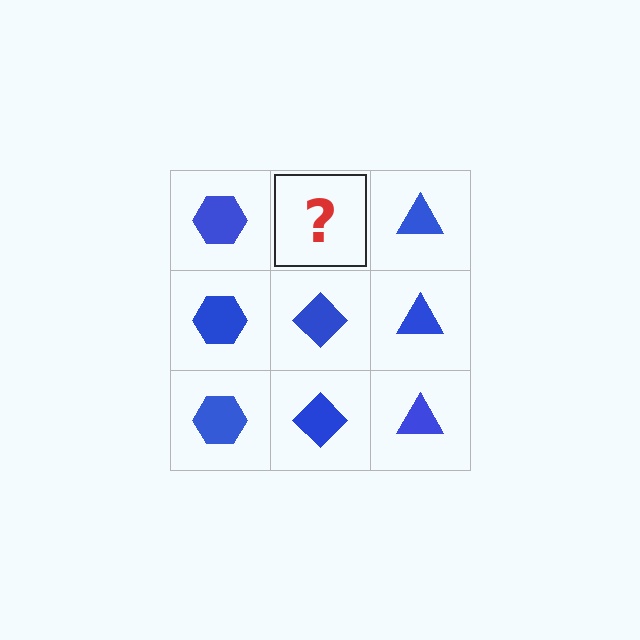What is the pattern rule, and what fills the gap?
The rule is that each column has a consistent shape. The gap should be filled with a blue diamond.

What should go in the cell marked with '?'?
The missing cell should contain a blue diamond.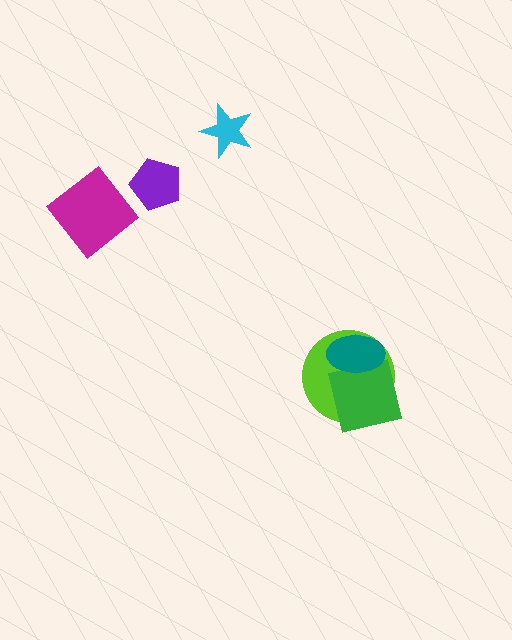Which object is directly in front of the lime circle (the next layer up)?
The green square is directly in front of the lime circle.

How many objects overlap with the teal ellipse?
2 objects overlap with the teal ellipse.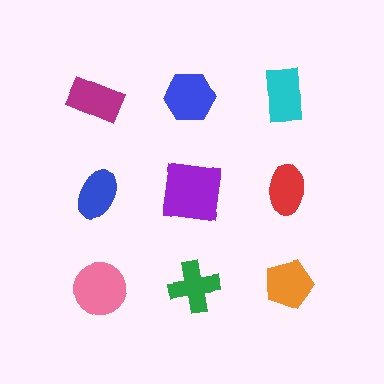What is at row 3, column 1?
A pink circle.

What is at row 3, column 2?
A green cross.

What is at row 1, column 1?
A magenta rectangle.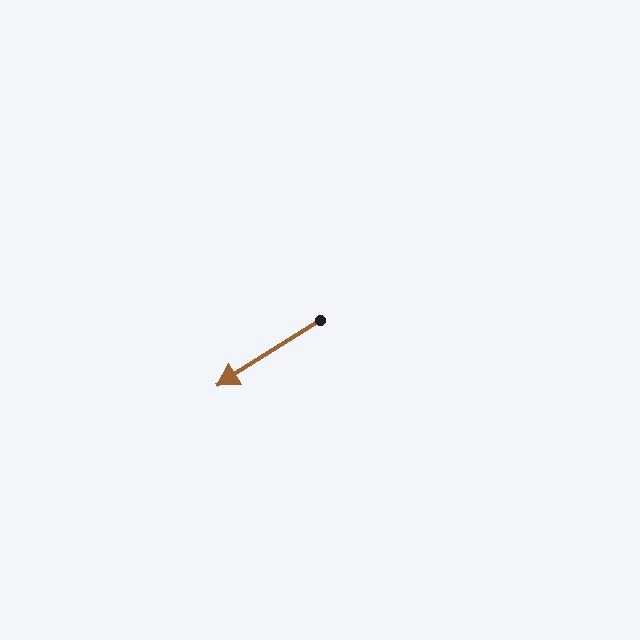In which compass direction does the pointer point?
Southwest.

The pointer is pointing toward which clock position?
Roughly 8 o'clock.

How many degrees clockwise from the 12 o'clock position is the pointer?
Approximately 238 degrees.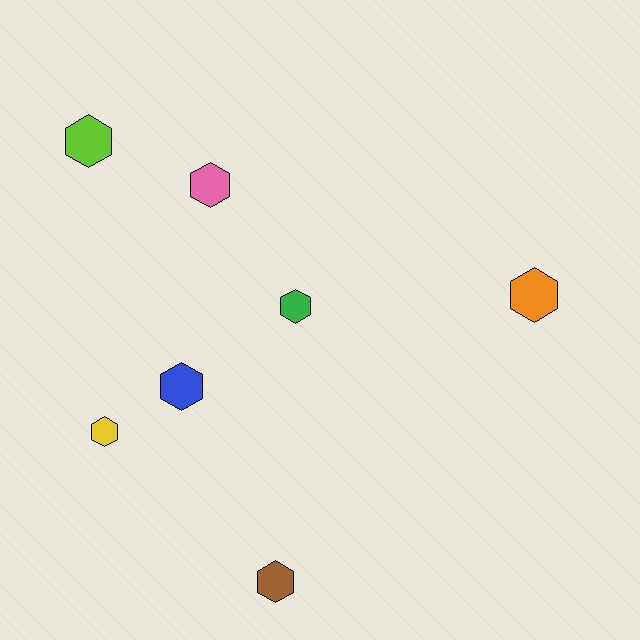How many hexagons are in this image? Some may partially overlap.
There are 7 hexagons.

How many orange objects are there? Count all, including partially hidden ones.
There is 1 orange object.